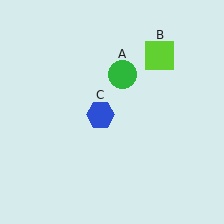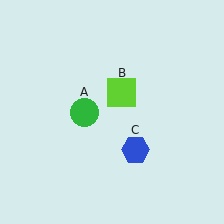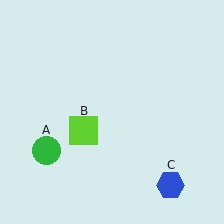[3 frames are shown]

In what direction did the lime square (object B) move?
The lime square (object B) moved down and to the left.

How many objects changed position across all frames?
3 objects changed position: green circle (object A), lime square (object B), blue hexagon (object C).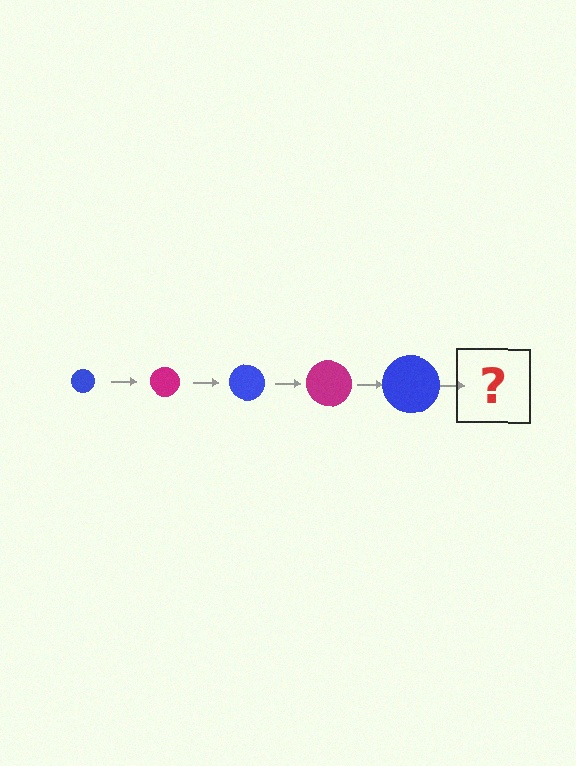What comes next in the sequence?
The next element should be a magenta circle, larger than the previous one.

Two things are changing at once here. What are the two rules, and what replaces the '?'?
The two rules are that the circle grows larger each step and the color cycles through blue and magenta. The '?' should be a magenta circle, larger than the previous one.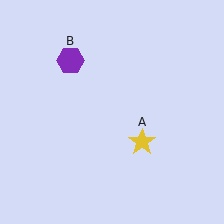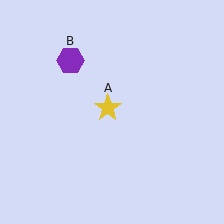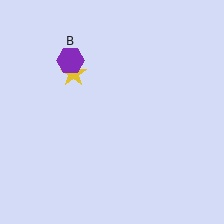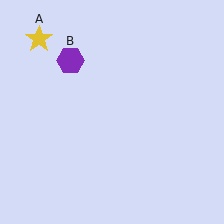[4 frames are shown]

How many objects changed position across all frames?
1 object changed position: yellow star (object A).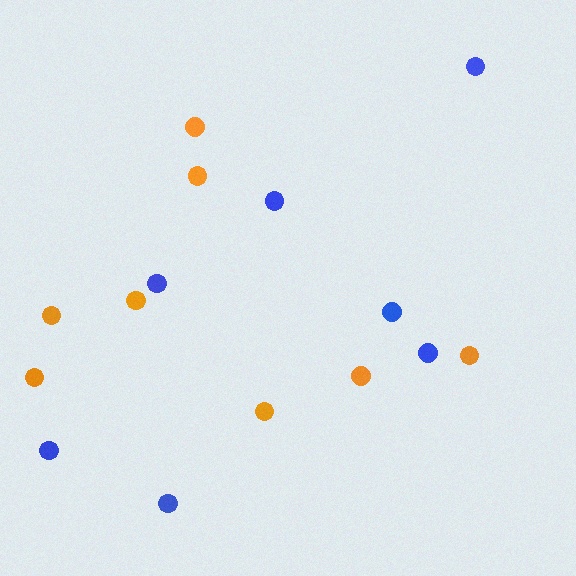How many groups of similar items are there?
There are 2 groups: one group of orange circles (8) and one group of blue circles (7).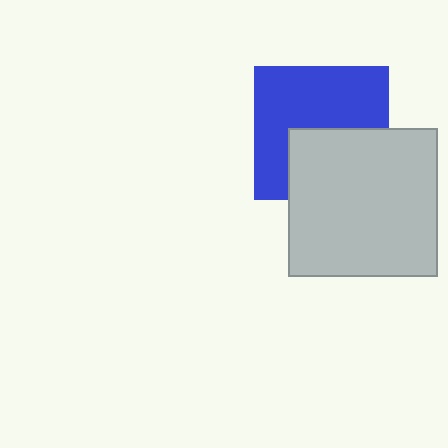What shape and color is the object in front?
The object in front is a light gray square.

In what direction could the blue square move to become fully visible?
The blue square could move up. That would shift it out from behind the light gray square entirely.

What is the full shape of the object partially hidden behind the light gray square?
The partially hidden object is a blue square.